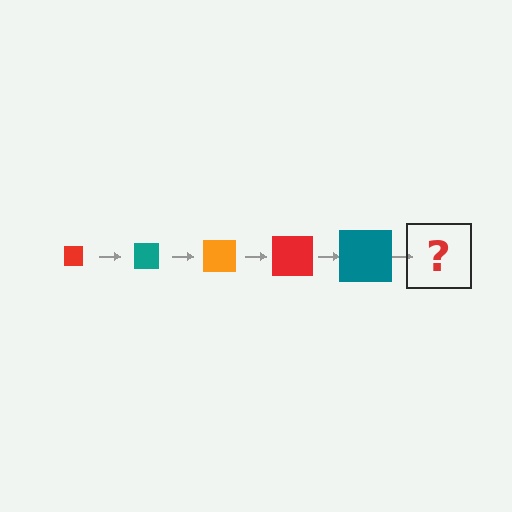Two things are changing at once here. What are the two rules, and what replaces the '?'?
The two rules are that the square grows larger each step and the color cycles through red, teal, and orange. The '?' should be an orange square, larger than the previous one.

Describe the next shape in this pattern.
It should be an orange square, larger than the previous one.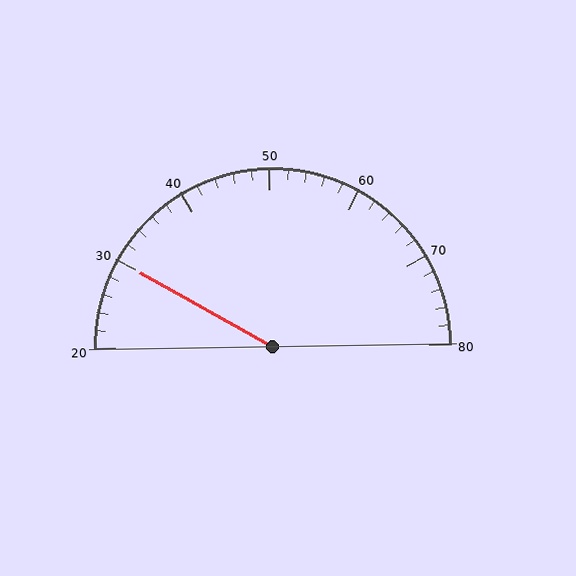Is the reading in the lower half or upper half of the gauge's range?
The reading is in the lower half of the range (20 to 80).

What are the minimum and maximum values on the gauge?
The gauge ranges from 20 to 80.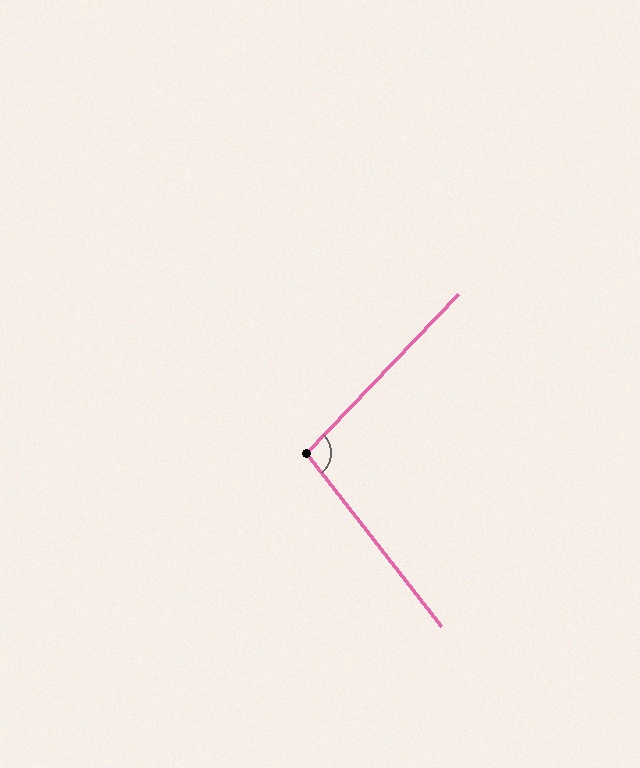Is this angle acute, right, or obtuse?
It is obtuse.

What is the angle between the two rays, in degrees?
Approximately 98 degrees.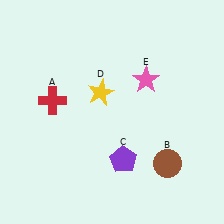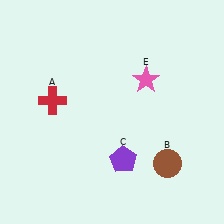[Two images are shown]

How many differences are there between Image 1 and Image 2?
There is 1 difference between the two images.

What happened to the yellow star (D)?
The yellow star (D) was removed in Image 2. It was in the top-left area of Image 1.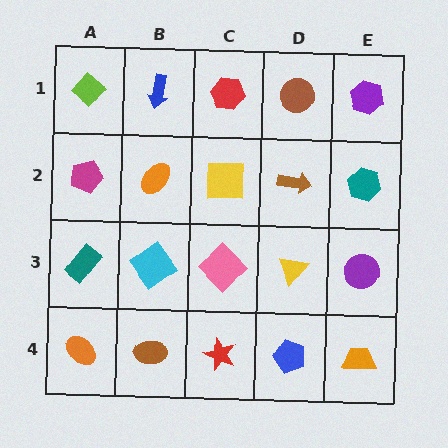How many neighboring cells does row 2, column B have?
4.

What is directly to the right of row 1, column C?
A brown circle.